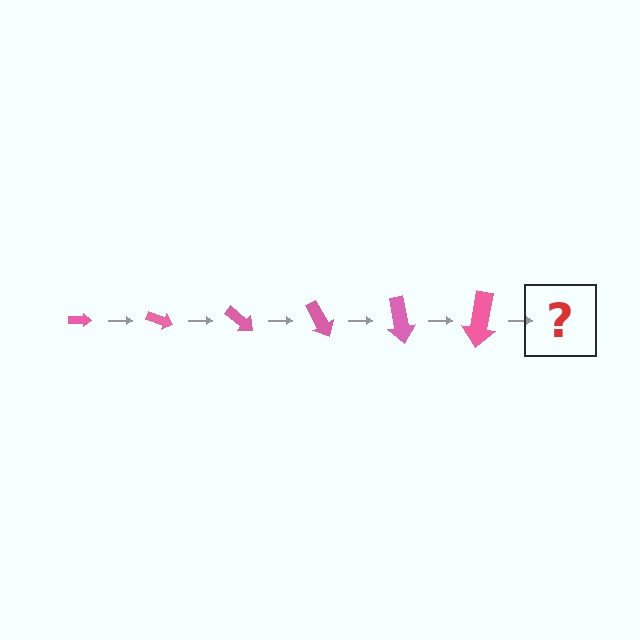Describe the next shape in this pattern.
It should be an arrow, larger than the previous one and rotated 120 degrees from the start.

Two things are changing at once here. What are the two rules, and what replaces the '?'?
The two rules are that the arrow grows larger each step and it rotates 20 degrees each step. The '?' should be an arrow, larger than the previous one and rotated 120 degrees from the start.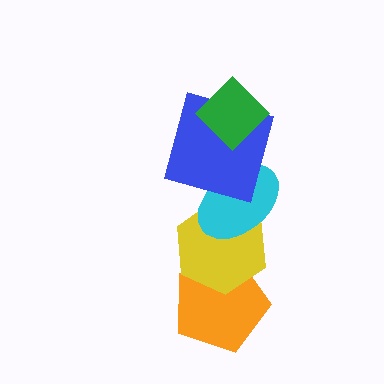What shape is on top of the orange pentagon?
The yellow hexagon is on top of the orange pentagon.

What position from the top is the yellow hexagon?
The yellow hexagon is 4th from the top.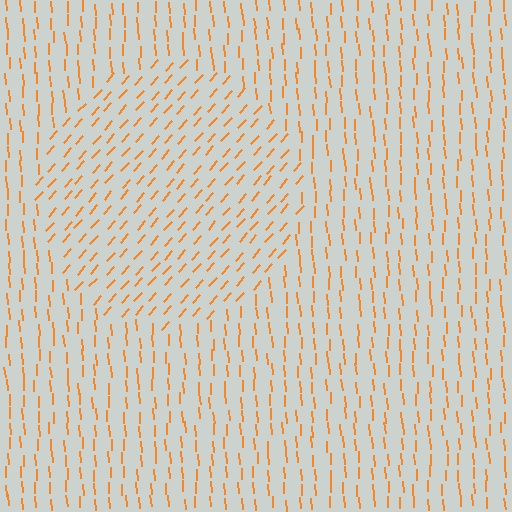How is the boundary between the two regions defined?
The boundary is defined purely by a change in line orientation (approximately 45 degrees difference). All lines are the same color and thickness.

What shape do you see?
I see a circle.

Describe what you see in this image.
The image is filled with small orange line segments. A circle region in the image has lines oriented differently from the surrounding lines, creating a visible texture boundary.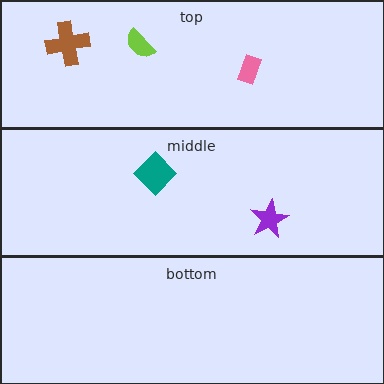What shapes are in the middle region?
The teal diamond, the purple star.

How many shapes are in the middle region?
2.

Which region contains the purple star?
The middle region.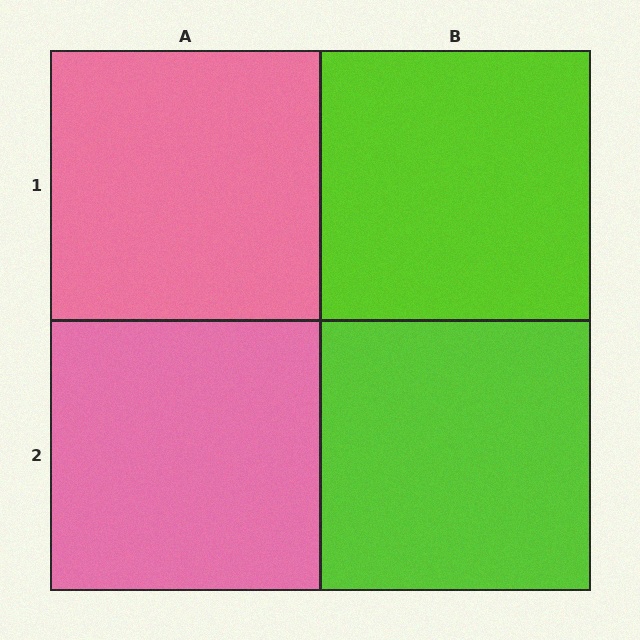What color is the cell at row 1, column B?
Lime.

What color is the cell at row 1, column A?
Pink.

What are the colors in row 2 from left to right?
Pink, lime.